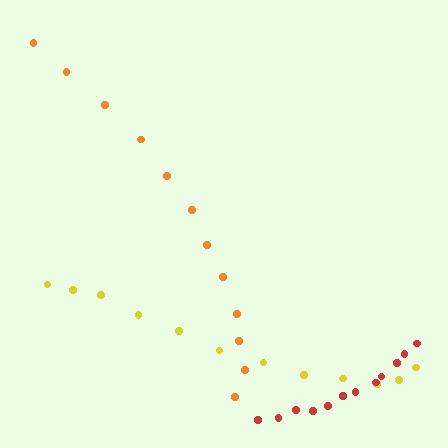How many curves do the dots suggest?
There are 3 distinct paths.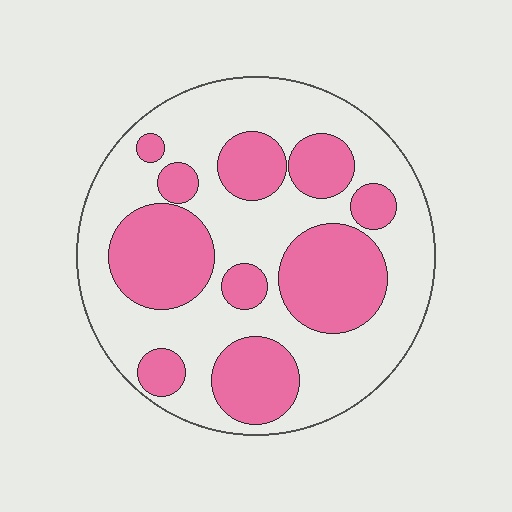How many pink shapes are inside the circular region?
10.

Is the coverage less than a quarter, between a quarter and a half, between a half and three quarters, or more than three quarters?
Between a quarter and a half.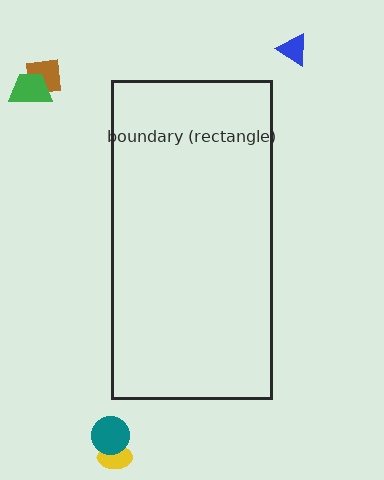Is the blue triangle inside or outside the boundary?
Outside.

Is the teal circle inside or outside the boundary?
Outside.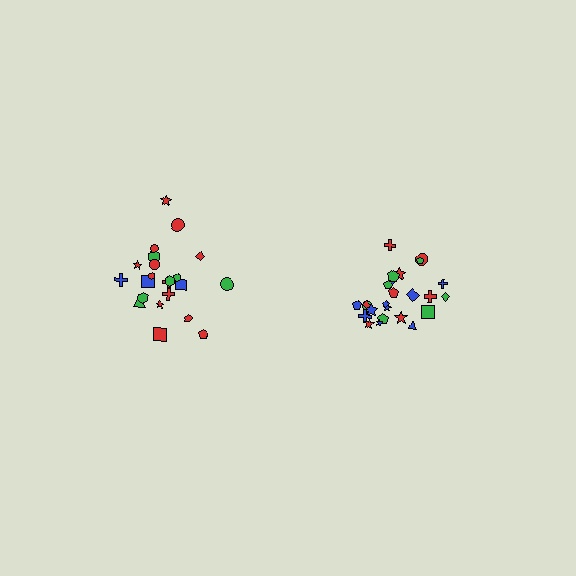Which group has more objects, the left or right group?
The right group.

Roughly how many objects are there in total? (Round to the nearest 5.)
Roughly 45 objects in total.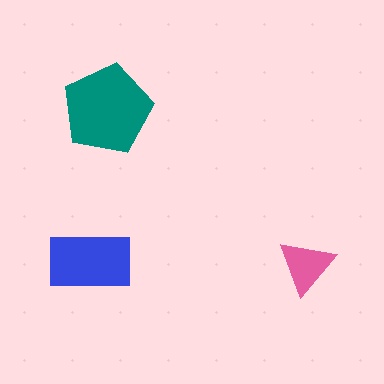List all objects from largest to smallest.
The teal pentagon, the blue rectangle, the pink triangle.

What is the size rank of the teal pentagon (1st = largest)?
1st.